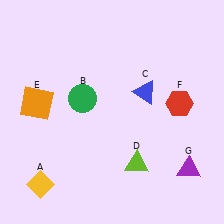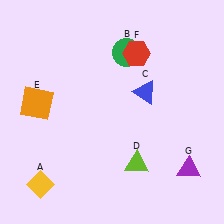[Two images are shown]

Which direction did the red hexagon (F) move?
The red hexagon (F) moved up.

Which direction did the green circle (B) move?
The green circle (B) moved up.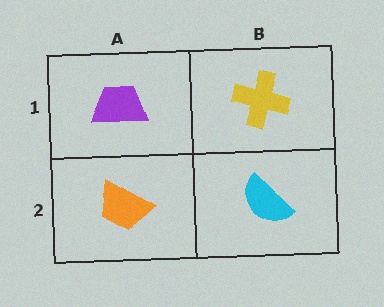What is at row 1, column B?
A yellow cross.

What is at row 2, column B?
A cyan semicircle.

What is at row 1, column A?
A purple trapezoid.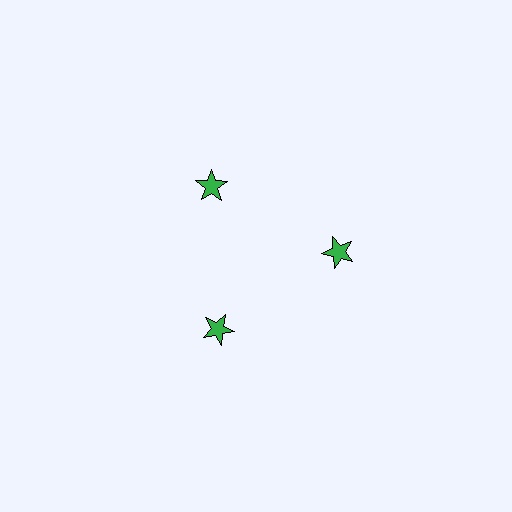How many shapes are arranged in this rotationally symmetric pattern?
There are 3 shapes, arranged in 3 groups of 1.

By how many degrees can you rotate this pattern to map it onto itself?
The pattern maps onto itself every 120 degrees of rotation.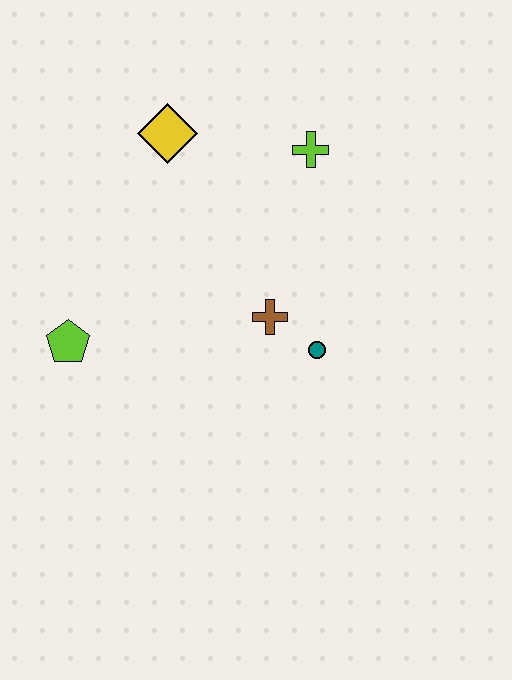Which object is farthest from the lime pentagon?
The lime cross is farthest from the lime pentagon.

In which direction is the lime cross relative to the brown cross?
The lime cross is above the brown cross.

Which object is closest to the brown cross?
The teal circle is closest to the brown cross.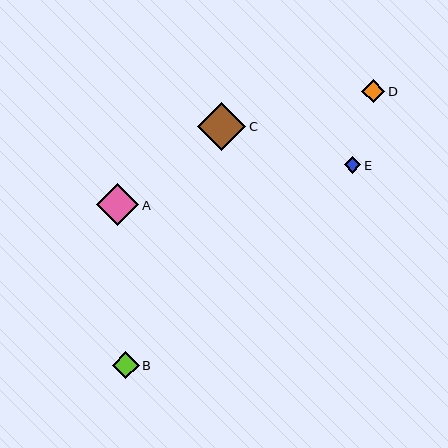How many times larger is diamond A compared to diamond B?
Diamond A is approximately 1.6 times the size of diamond B.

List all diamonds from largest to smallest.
From largest to smallest: C, A, B, D, E.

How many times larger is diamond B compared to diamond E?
Diamond B is approximately 1.6 times the size of diamond E.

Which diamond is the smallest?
Diamond E is the smallest with a size of approximately 17 pixels.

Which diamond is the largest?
Diamond C is the largest with a size of approximately 49 pixels.